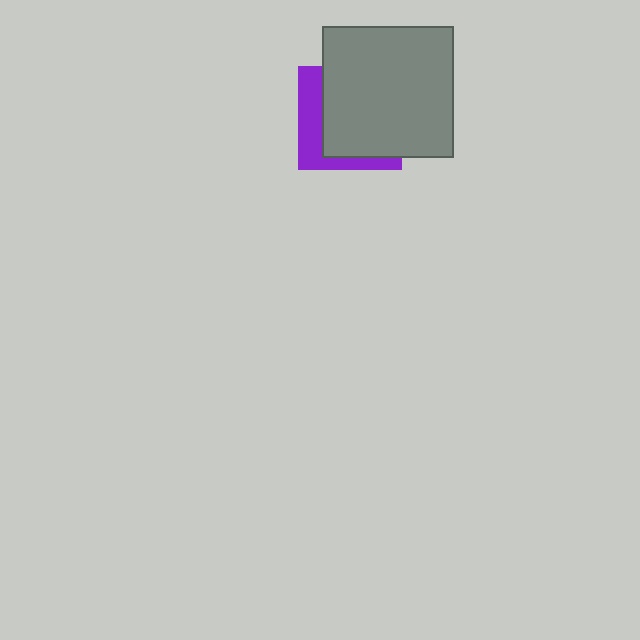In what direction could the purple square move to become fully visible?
The purple square could move toward the lower-left. That would shift it out from behind the gray square entirely.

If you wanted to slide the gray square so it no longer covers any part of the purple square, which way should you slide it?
Slide it toward the upper-right — that is the most direct way to separate the two shapes.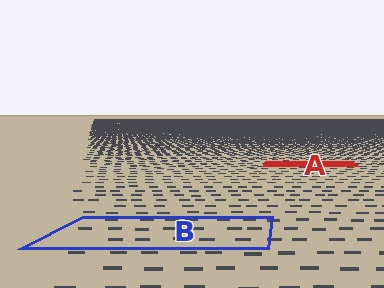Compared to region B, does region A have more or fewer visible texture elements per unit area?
Region A has more texture elements per unit area — they are packed more densely because it is farther away.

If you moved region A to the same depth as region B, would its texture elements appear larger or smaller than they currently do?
They would appear larger. At a closer depth, the same texture elements are projected at a bigger on-screen size.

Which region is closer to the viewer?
Region B is closer. The texture elements there are larger and more spread out.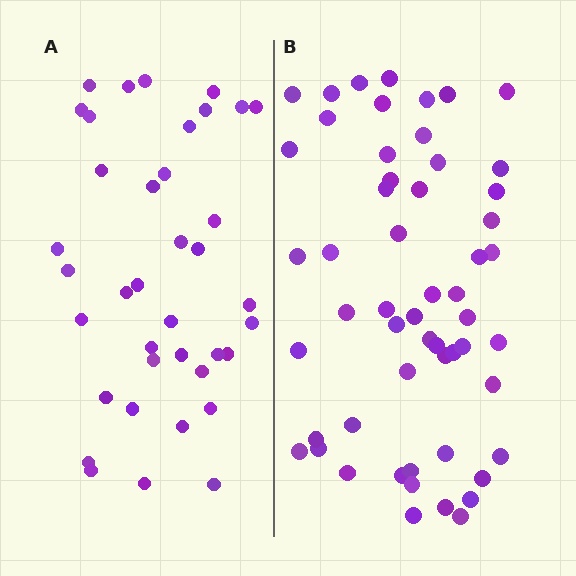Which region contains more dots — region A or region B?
Region B (the right region) has more dots.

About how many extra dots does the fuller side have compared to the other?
Region B has approximately 15 more dots than region A.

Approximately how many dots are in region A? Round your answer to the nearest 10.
About 40 dots. (The exact count is 38, which rounds to 40.)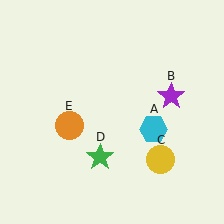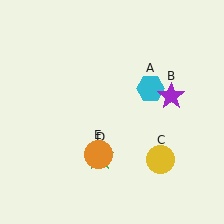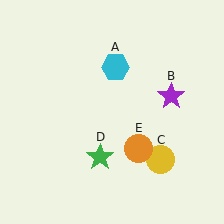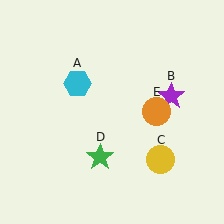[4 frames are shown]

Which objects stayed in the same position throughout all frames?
Purple star (object B) and yellow circle (object C) and green star (object D) remained stationary.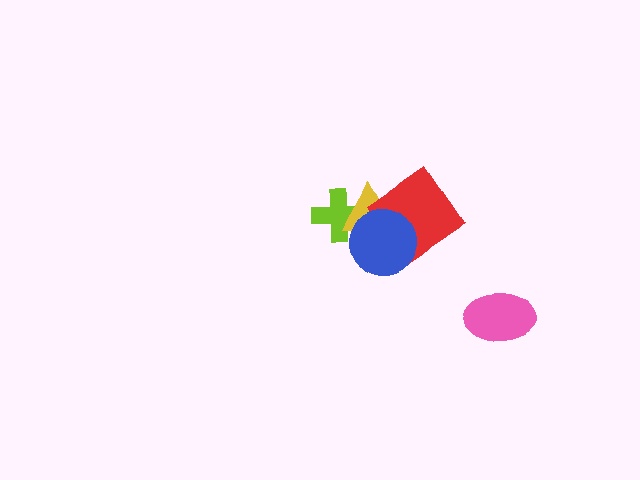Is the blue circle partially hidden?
No, no other shape covers it.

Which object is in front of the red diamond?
The blue circle is in front of the red diamond.